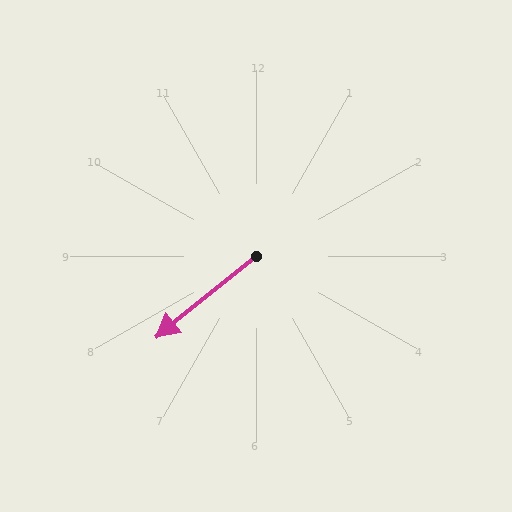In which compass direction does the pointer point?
Southwest.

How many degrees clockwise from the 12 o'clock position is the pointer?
Approximately 231 degrees.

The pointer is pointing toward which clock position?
Roughly 8 o'clock.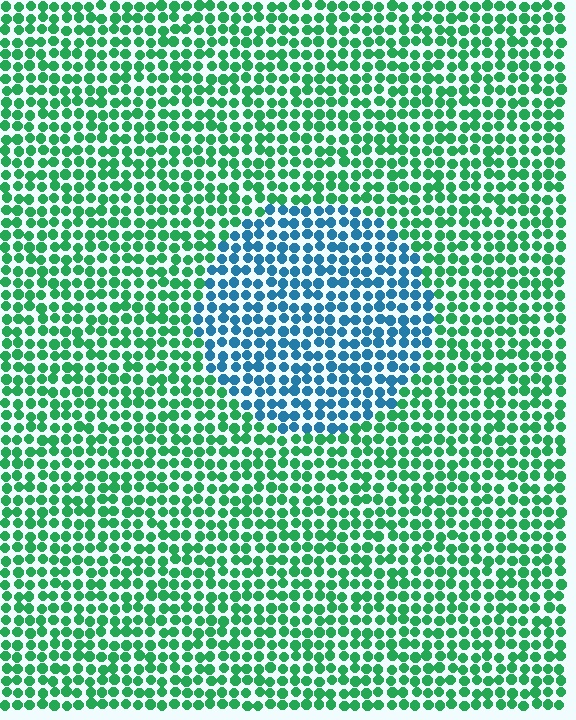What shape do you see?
I see a circle.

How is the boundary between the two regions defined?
The boundary is defined purely by a slight shift in hue (about 58 degrees). Spacing, size, and orientation are identical on both sides.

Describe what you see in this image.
The image is filled with small green elements in a uniform arrangement. A circle-shaped region is visible where the elements are tinted to a slightly different hue, forming a subtle color boundary.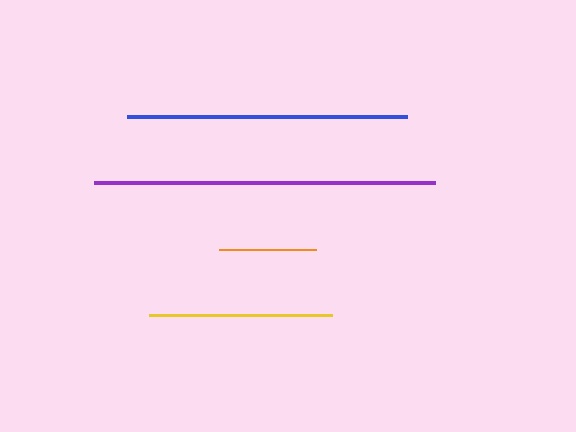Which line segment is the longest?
The purple line is the longest at approximately 341 pixels.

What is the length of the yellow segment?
The yellow segment is approximately 183 pixels long.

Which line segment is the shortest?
The orange line is the shortest at approximately 96 pixels.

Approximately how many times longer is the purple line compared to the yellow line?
The purple line is approximately 1.9 times the length of the yellow line.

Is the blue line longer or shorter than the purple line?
The purple line is longer than the blue line.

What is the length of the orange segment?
The orange segment is approximately 96 pixels long.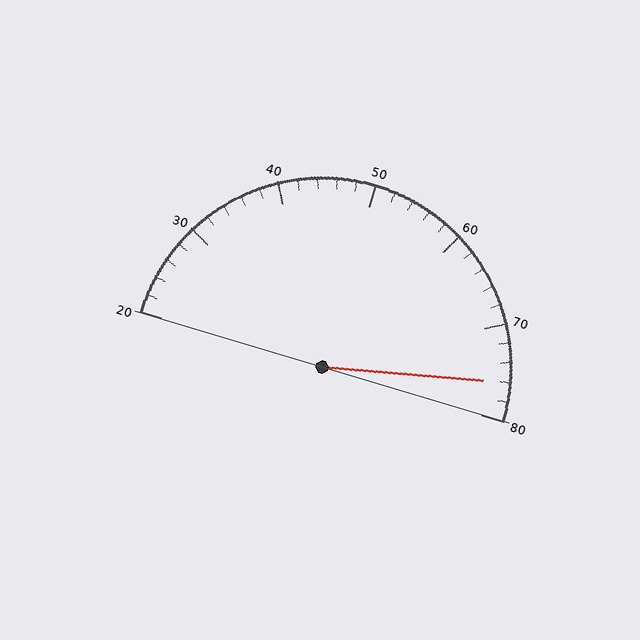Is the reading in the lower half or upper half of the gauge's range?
The reading is in the upper half of the range (20 to 80).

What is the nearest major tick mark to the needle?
The nearest major tick mark is 80.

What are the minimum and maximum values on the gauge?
The gauge ranges from 20 to 80.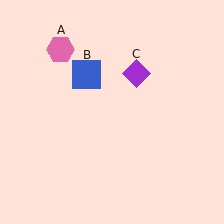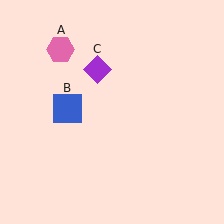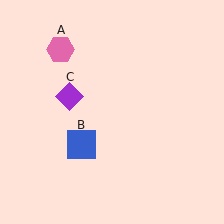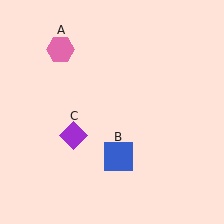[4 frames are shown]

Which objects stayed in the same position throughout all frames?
Pink hexagon (object A) remained stationary.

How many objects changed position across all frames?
2 objects changed position: blue square (object B), purple diamond (object C).